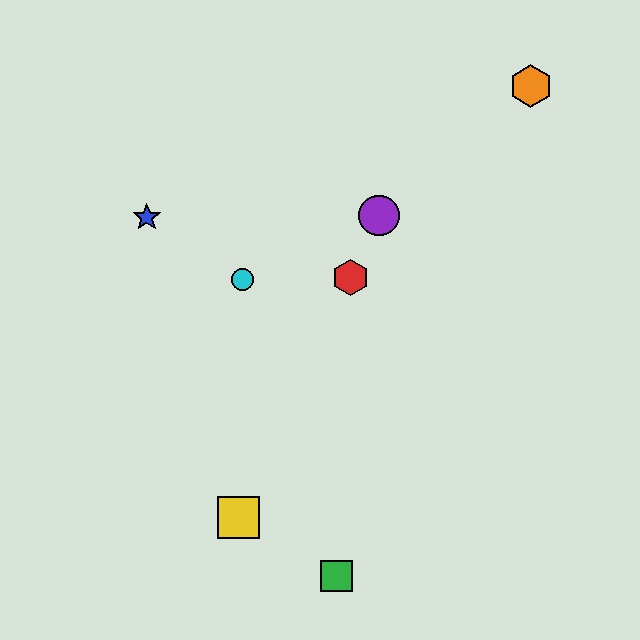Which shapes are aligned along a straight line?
The red hexagon, the yellow square, the purple circle are aligned along a straight line.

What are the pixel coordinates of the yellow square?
The yellow square is at (239, 517).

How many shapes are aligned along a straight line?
3 shapes (the red hexagon, the yellow square, the purple circle) are aligned along a straight line.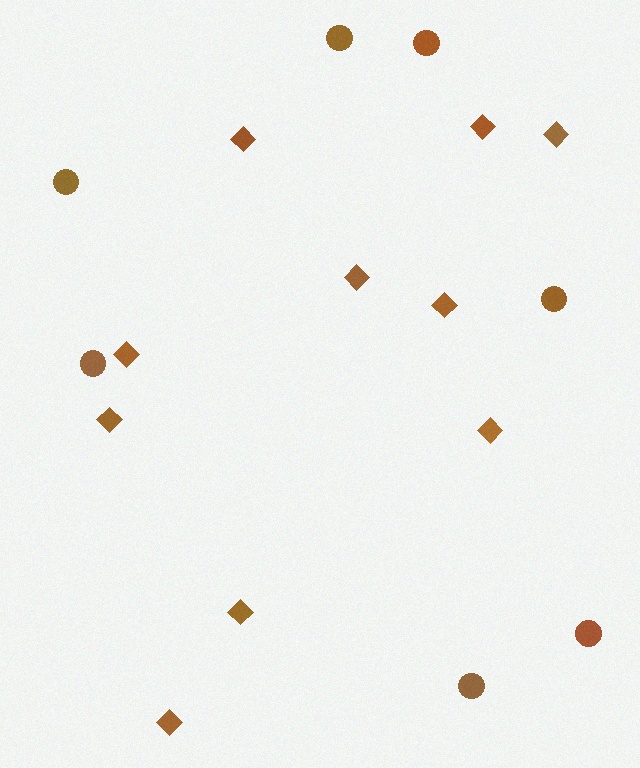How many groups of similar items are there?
There are 2 groups: one group of circles (7) and one group of diamonds (10).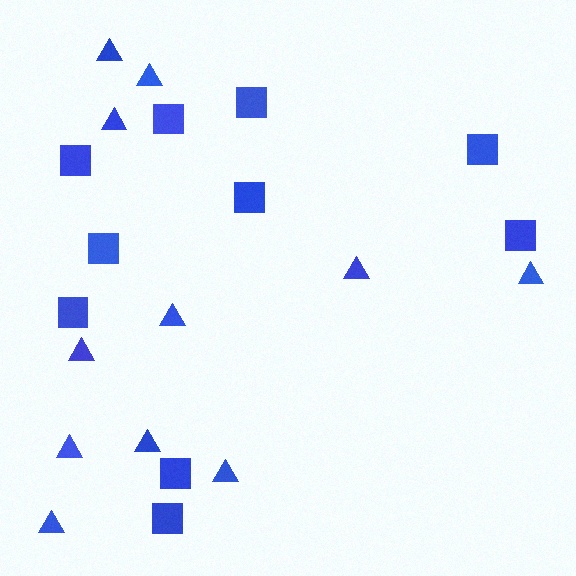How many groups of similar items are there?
There are 2 groups: one group of squares (10) and one group of triangles (11).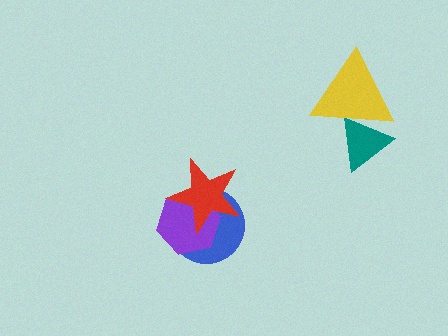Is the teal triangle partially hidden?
Yes, it is partially covered by another shape.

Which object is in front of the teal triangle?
The yellow triangle is in front of the teal triangle.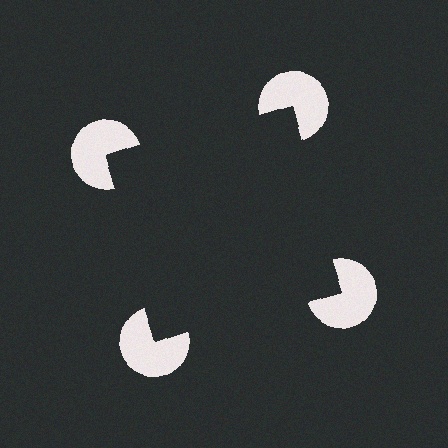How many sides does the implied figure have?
4 sides.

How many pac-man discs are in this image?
There are 4 — one at each vertex of the illusory square.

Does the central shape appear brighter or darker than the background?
It typically appears slightly darker than the background, even though no actual brightness change is drawn.